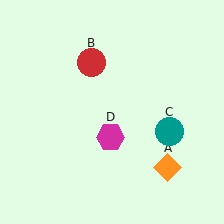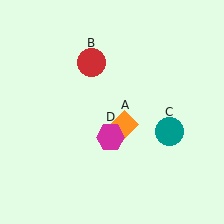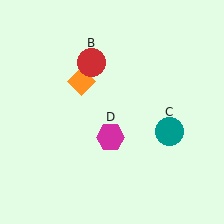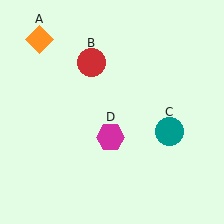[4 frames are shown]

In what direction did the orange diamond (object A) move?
The orange diamond (object A) moved up and to the left.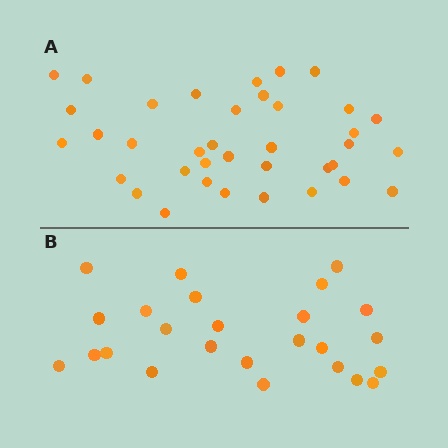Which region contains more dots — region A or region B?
Region A (the top region) has more dots.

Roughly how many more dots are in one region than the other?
Region A has roughly 12 or so more dots than region B.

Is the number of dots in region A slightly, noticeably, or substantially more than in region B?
Region A has substantially more. The ratio is roughly 1.5 to 1.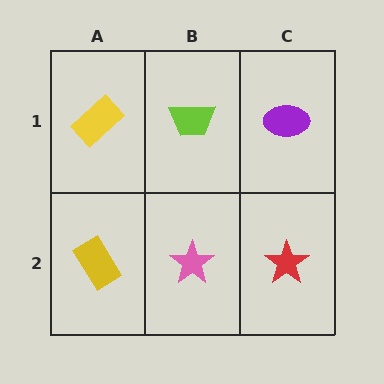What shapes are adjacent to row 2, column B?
A lime trapezoid (row 1, column B), a yellow rectangle (row 2, column A), a red star (row 2, column C).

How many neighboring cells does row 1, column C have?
2.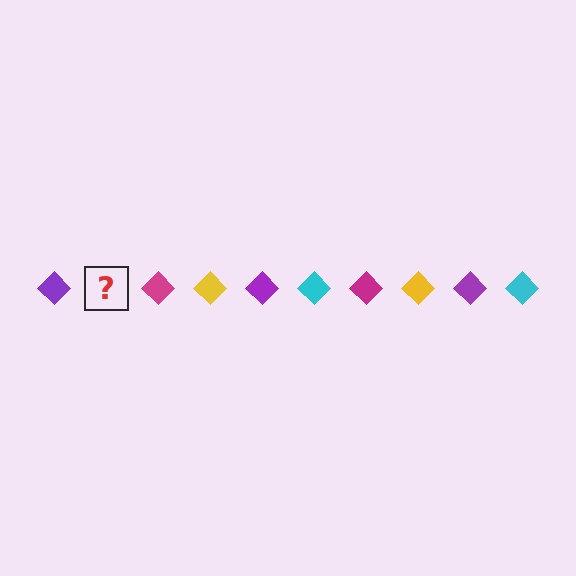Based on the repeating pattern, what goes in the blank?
The blank should be a cyan diamond.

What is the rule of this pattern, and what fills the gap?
The rule is that the pattern cycles through purple, cyan, magenta, yellow diamonds. The gap should be filled with a cyan diamond.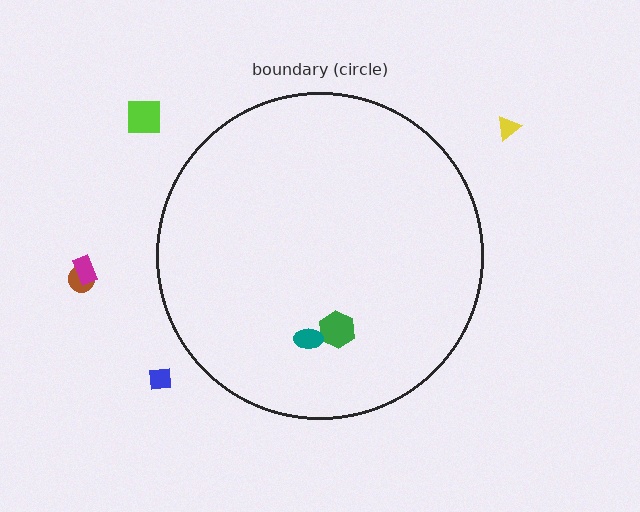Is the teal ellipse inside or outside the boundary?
Inside.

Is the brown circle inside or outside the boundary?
Outside.